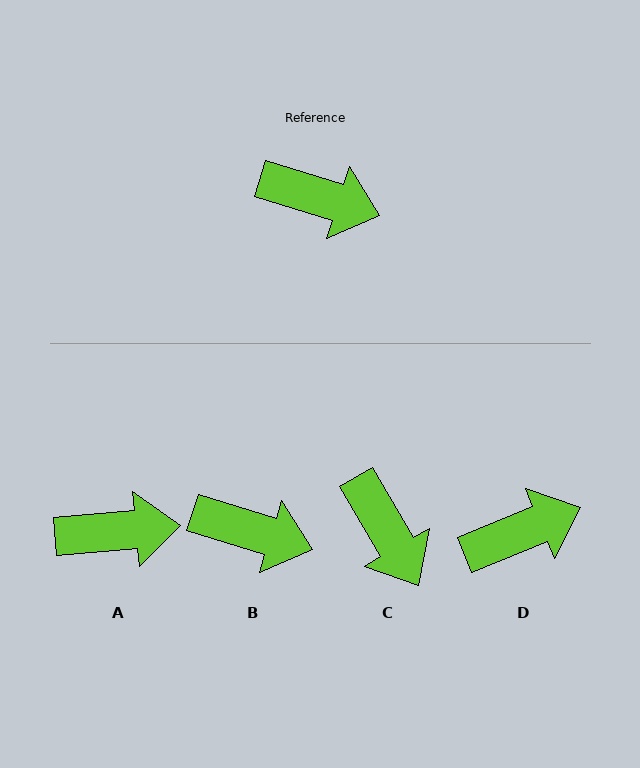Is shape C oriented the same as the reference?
No, it is off by about 43 degrees.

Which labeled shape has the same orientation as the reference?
B.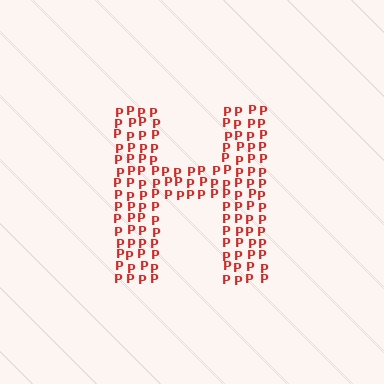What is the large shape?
The large shape is the letter H.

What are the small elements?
The small elements are letter P's.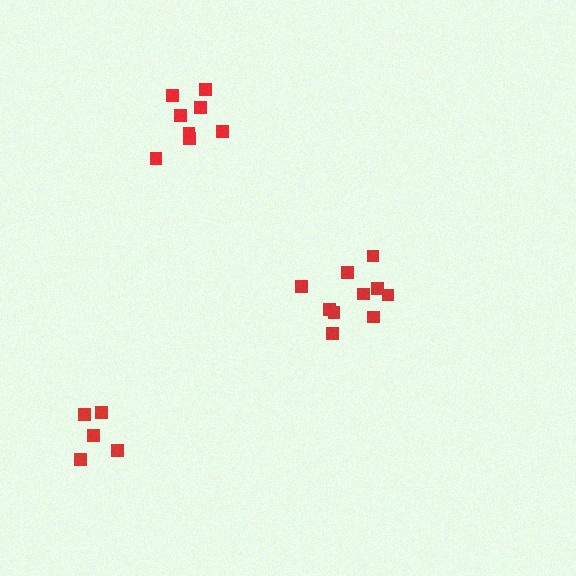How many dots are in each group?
Group 1: 5 dots, Group 2: 8 dots, Group 3: 10 dots (23 total).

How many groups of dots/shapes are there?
There are 3 groups.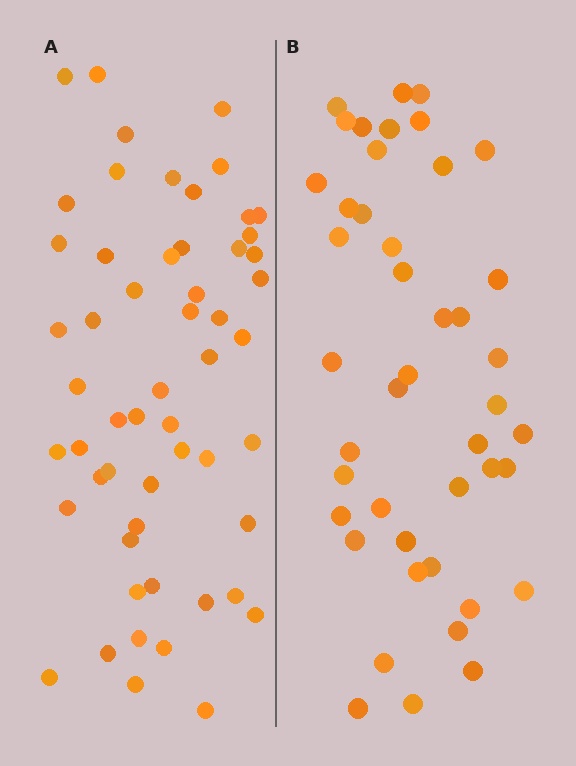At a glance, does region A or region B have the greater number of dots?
Region A (the left region) has more dots.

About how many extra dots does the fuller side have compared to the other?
Region A has roughly 12 or so more dots than region B.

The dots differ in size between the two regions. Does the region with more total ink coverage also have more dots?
No. Region B has more total ink coverage because its dots are larger, but region A actually contains more individual dots. Total area can be misleading — the number of items is what matters here.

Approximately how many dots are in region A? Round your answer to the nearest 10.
About 60 dots. (The exact count is 55, which rounds to 60.)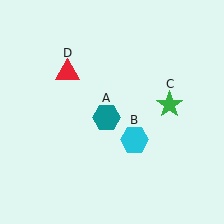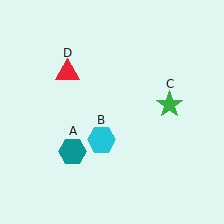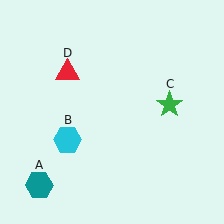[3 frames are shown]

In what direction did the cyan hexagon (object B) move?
The cyan hexagon (object B) moved left.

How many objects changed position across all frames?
2 objects changed position: teal hexagon (object A), cyan hexagon (object B).